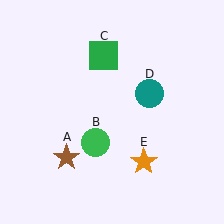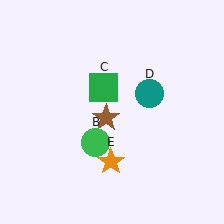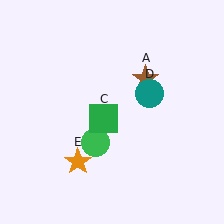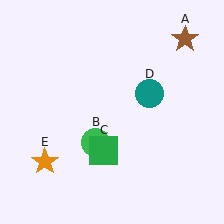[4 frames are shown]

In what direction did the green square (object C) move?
The green square (object C) moved down.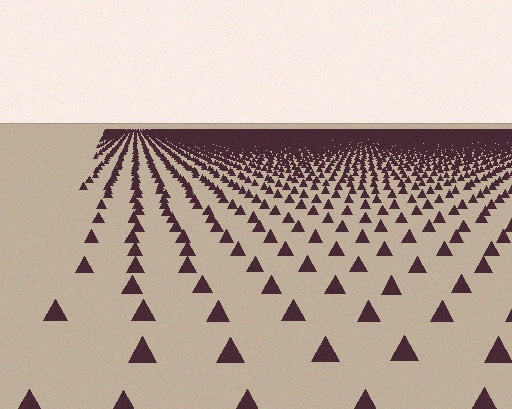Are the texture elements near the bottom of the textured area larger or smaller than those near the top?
Larger. Near the bottom, elements are closer to the viewer and appear at a bigger on-screen size.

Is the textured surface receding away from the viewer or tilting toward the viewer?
The surface is receding away from the viewer. Texture elements get smaller and denser toward the top.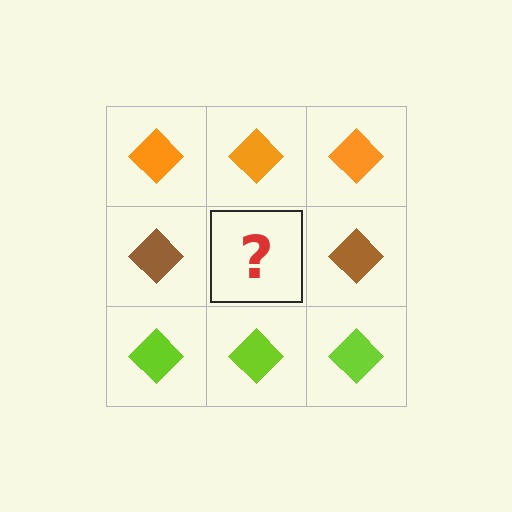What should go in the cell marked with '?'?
The missing cell should contain a brown diamond.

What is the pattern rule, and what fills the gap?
The rule is that each row has a consistent color. The gap should be filled with a brown diamond.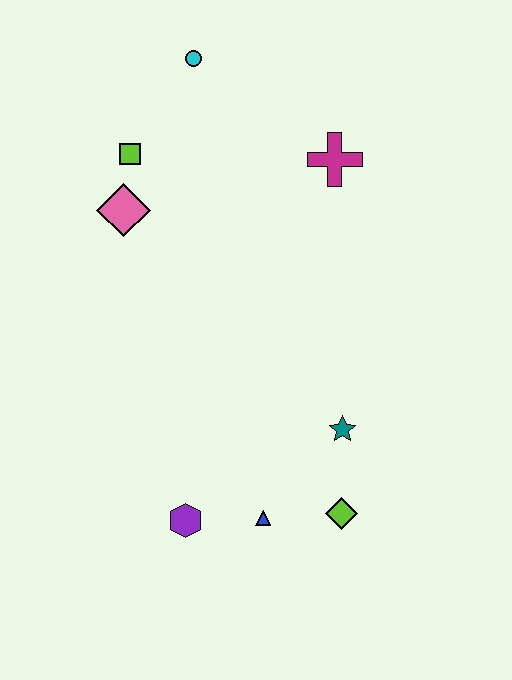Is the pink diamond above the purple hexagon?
Yes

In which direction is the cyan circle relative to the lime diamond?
The cyan circle is above the lime diamond.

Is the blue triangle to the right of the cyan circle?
Yes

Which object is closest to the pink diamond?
The lime square is closest to the pink diamond.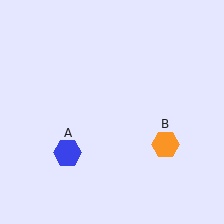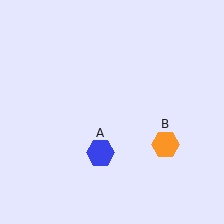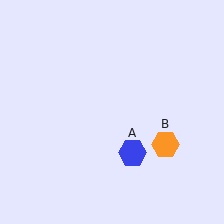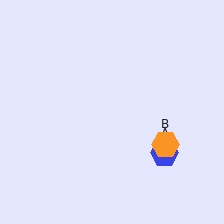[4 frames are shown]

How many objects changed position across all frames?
1 object changed position: blue hexagon (object A).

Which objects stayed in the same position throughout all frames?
Orange hexagon (object B) remained stationary.